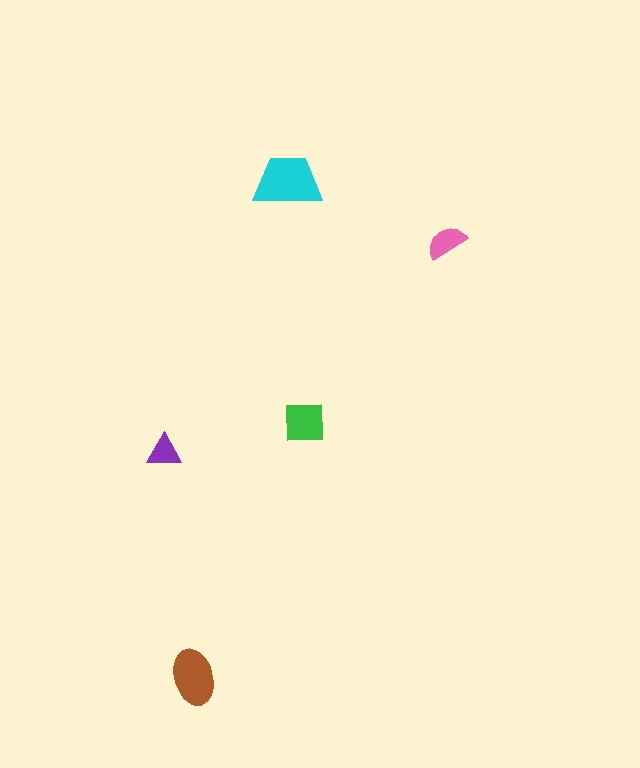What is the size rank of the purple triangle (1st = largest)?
5th.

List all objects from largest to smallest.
The cyan trapezoid, the brown ellipse, the green square, the pink semicircle, the purple triangle.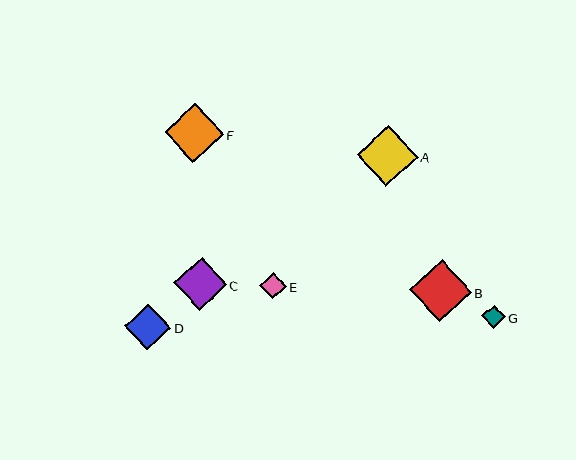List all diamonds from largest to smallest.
From largest to smallest: B, A, F, C, D, E, G.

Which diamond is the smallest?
Diamond G is the smallest with a size of approximately 23 pixels.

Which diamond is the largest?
Diamond B is the largest with a size of approximately 62 pixels.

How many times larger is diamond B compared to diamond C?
Diamond B is approximately 1.2 times the size of diamond C.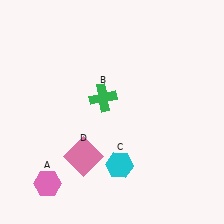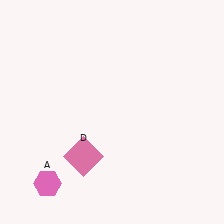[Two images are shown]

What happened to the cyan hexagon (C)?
The cyan hexagon (C) was removed in Image 2. It was in the bottom-right area of Image 1.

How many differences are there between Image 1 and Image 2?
There are 2 differences between the two images.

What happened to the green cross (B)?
The green cross (B) was removed in Image 2. It was in the top-left area of Image 1.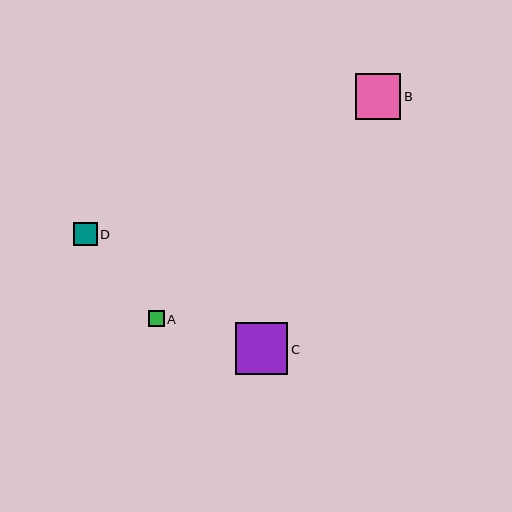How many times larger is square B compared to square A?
Square B is approximately 2.8 times the size of square A.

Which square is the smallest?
Square A is the smallest with a size of approximately 16 pixels.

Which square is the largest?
Square C is the largest with a size of approximately 52 pixels.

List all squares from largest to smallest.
From largest to smallest: C, B, D, A.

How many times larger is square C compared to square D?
Square C is approximately 2.2 times the size of square D.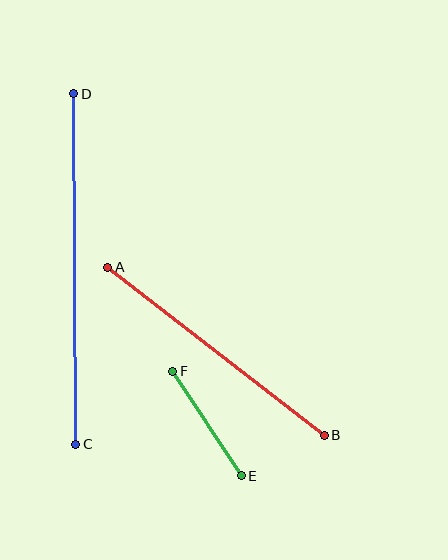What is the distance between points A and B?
The distance is approximately 274 pixels.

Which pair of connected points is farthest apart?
Points C and D are farthest apart.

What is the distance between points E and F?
The distance is approximately 125 pixels.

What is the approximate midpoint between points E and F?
The midpoint is at approximately (207, 423) pixels.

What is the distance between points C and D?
The distance is approximately 350 pixels.